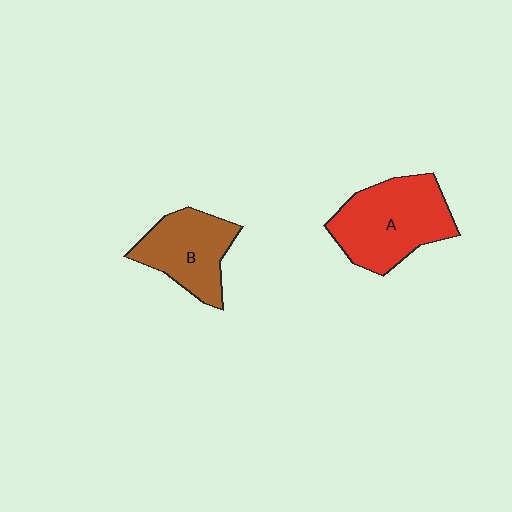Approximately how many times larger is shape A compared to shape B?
Approximately 1.4 times.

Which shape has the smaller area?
Shape B (brown).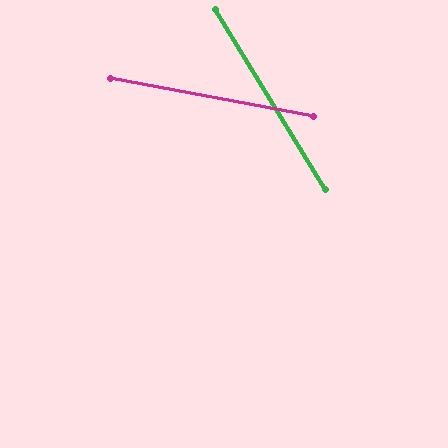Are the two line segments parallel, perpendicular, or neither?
Neither parallel nor perpendicular — they differ by about 48°.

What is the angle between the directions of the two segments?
Approximately 48 degrees.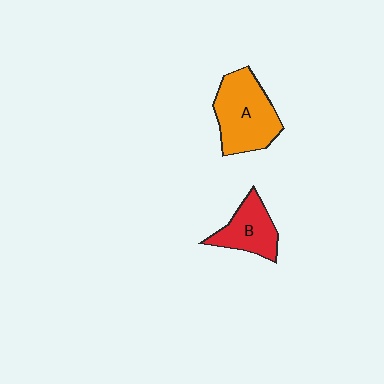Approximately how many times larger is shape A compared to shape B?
Approximately 1.6 times.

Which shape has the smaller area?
Shape B (red).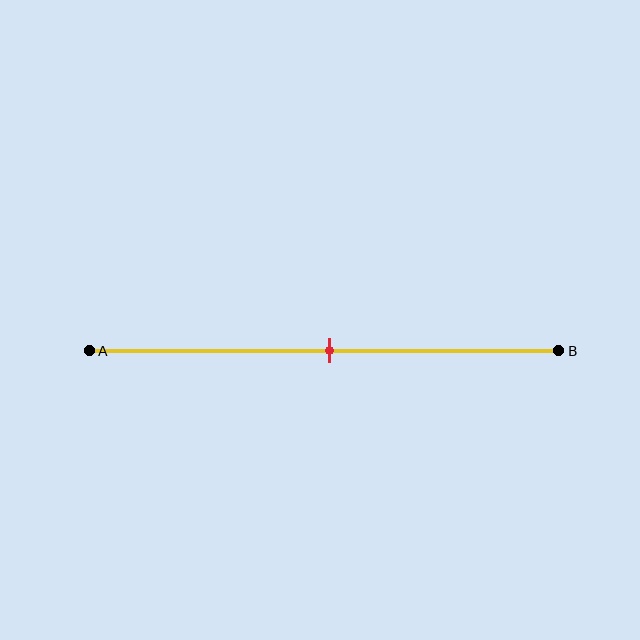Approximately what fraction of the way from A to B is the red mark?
The red mark is approximately 50% of the way from A to B.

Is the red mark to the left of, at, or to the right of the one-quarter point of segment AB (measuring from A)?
The red mark is to the right of the one-quarter point of segment AB.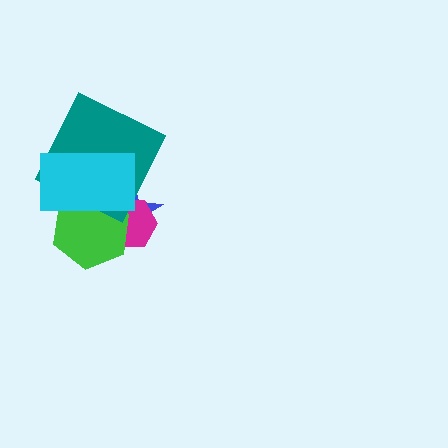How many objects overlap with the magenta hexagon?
3 objects overlap with the magenta hexagon.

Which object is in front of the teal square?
The cyan rectangle is in front of the teal square.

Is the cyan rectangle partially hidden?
No, no other shape covers it.